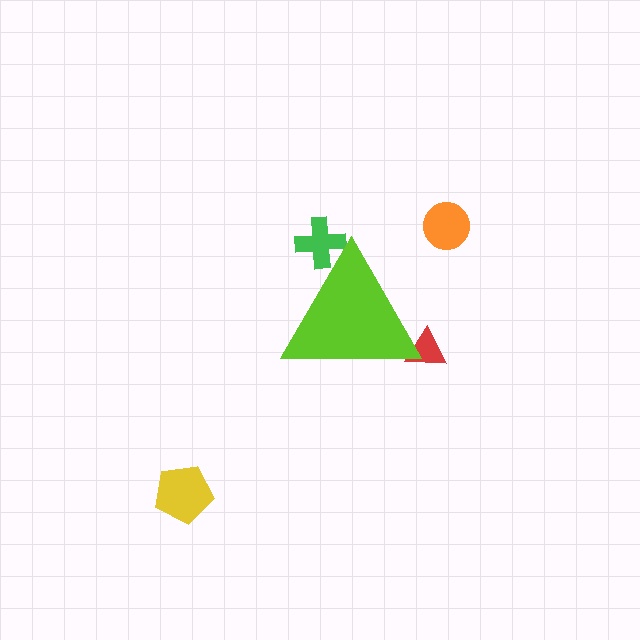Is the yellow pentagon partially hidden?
No, the yellow pentagon is fully visible.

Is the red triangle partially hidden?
Yes, the red triangle is partially hidden behind the lime triangle.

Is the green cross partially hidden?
Yes, the green cross is partially hidden behind the lime triangle.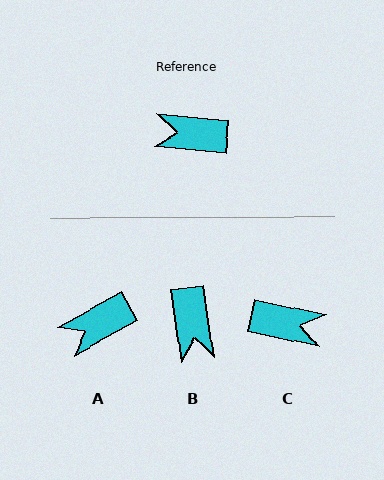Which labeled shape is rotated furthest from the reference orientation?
C, about 172 degrees away.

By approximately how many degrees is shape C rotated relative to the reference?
Approximately 172 degrees counter-clockwise.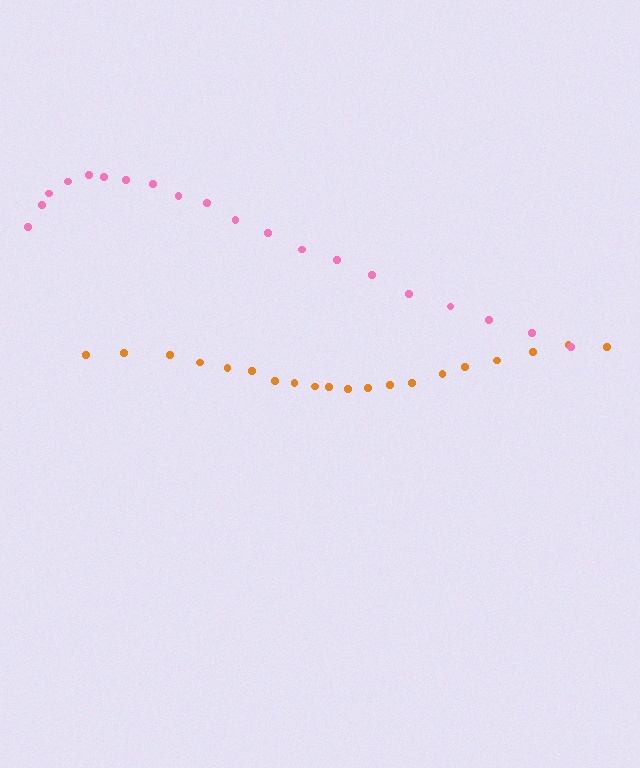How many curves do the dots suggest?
There are 2 distinct paths.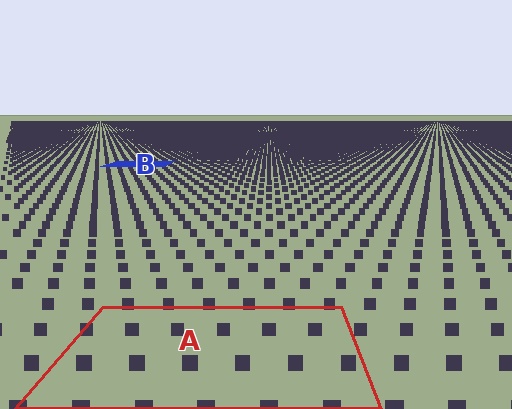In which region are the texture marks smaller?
The texture marks are smaller in region B, because it is farther away.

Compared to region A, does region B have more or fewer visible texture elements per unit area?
Region B has more texture elements per unit area — they are packed more densely because it is farther away.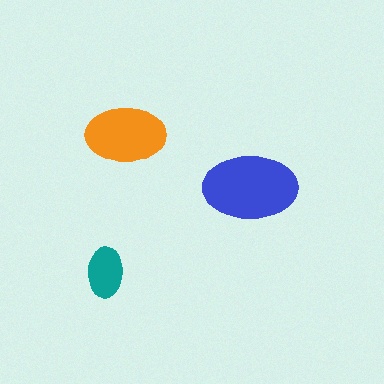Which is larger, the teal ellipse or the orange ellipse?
The orange one.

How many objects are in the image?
There are 3 objects in the image.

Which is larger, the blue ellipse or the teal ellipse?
The blue one.